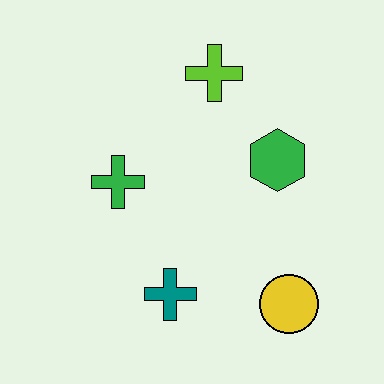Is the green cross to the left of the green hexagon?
Yes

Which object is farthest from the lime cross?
The yellow circle is farthest from the lime cross.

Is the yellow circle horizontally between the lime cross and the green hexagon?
No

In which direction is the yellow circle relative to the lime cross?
The yellow circle is below the lime cross.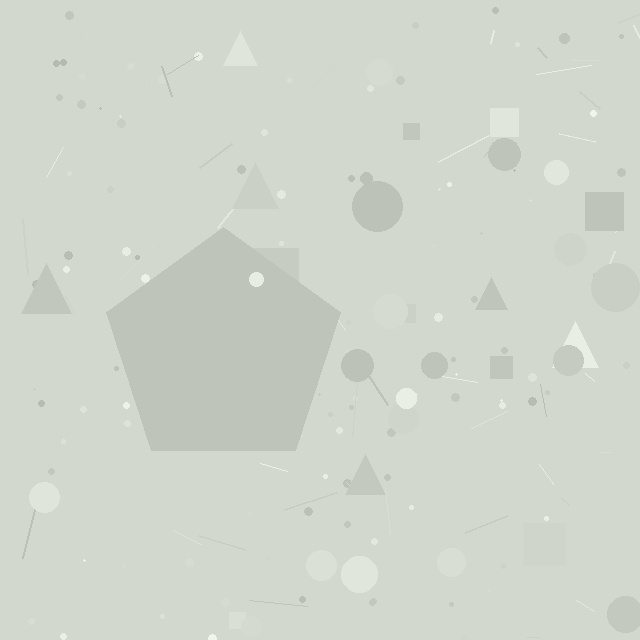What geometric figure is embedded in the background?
A pentagon is embedded in the background.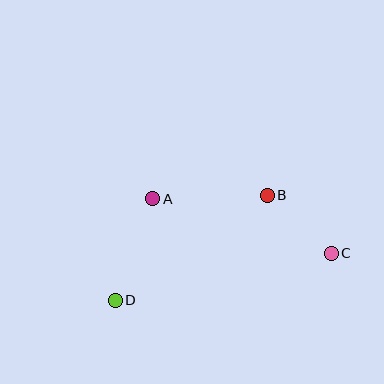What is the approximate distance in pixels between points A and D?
The distance between A and D is approximately 108 pixels.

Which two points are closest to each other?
Points B and C are closest to each other.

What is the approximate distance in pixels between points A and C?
The distance between A and C is approximately 187 pixels.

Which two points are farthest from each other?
Points C and D are farthest from each other.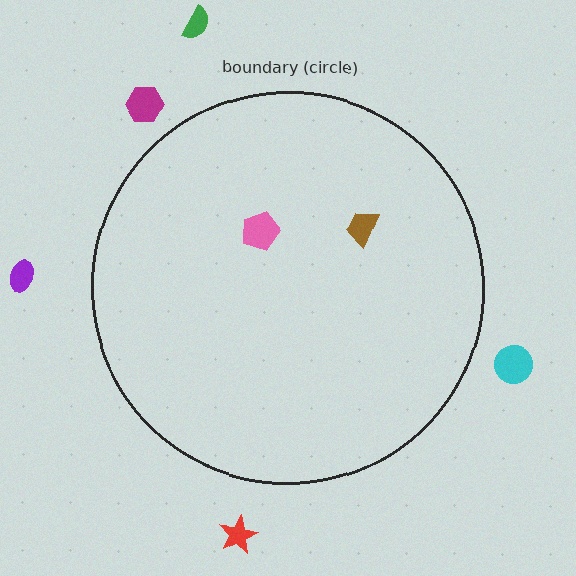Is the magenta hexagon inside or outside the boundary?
Outside.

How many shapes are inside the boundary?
2 inside, 5 outside.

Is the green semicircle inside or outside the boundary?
Outside.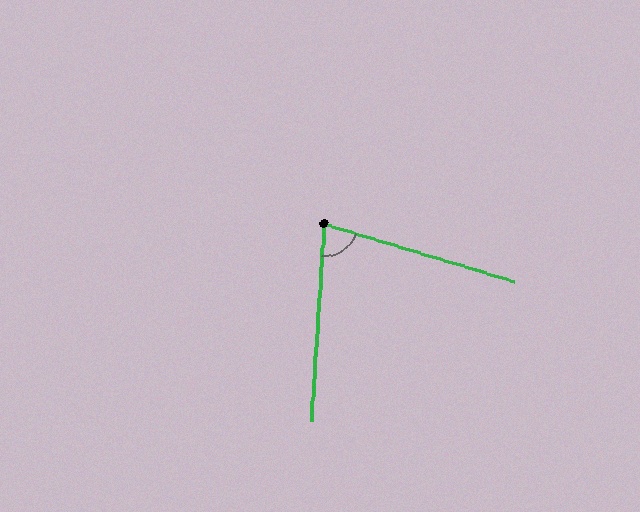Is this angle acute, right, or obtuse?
It is acute.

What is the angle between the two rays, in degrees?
Approximately 77 degrees.